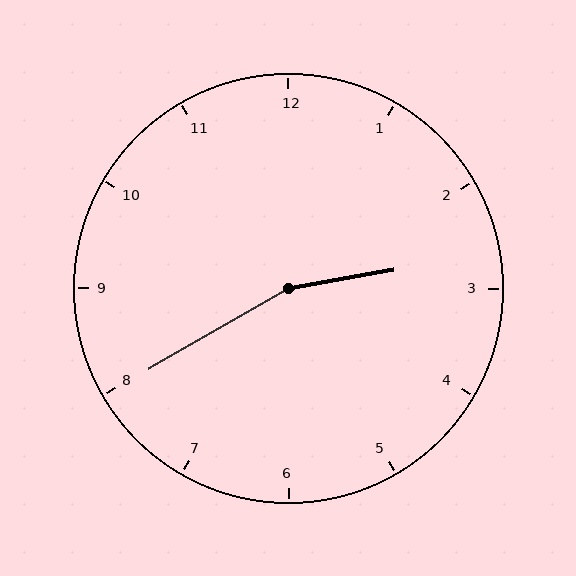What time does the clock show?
2:40.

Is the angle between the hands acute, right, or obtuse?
It is obtuse.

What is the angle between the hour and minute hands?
Approximately 160 degrees.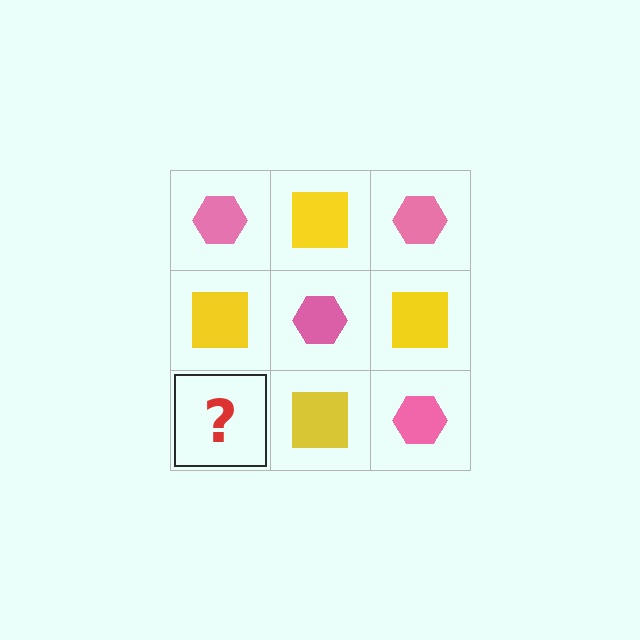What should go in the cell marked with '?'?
The missing cell should contain a pink hexagon.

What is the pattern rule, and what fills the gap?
The rule is that it alternates pink hexagon and yellow square in a checkerboard pattern. The gap should be filled with a pink hexagon.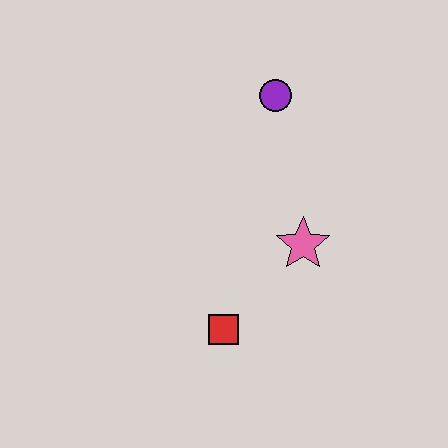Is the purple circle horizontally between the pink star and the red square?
Yes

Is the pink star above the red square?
Yes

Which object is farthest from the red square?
The purple circle is farthest from the red square.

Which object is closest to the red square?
The pink star is closest to the red square.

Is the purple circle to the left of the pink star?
Yes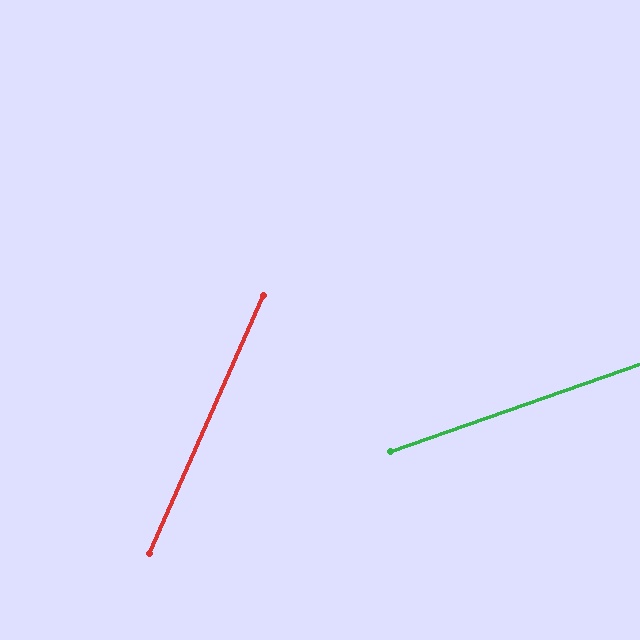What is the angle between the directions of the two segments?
Approximately 47 degrees.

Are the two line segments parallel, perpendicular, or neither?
Neither parallel nor perpendicular — they differ by about 47°.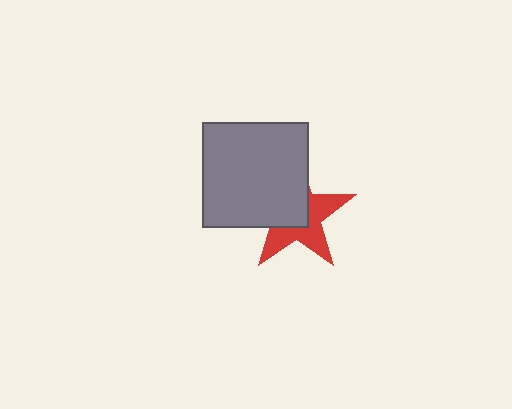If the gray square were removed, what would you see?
You would see the complete red star.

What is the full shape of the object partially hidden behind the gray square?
The partially hidden object is a red star.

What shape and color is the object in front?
The object in front is a gray square.